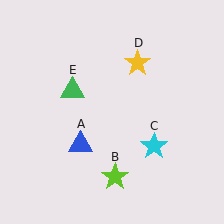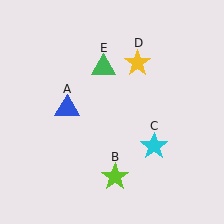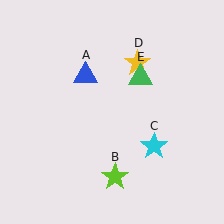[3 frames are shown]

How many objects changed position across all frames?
2 objects changed position: blue triangle (object A), green triangle (object E).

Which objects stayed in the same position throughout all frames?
Lime star (object B) and cyan star (object C) and yellow star (object D) remained stationary.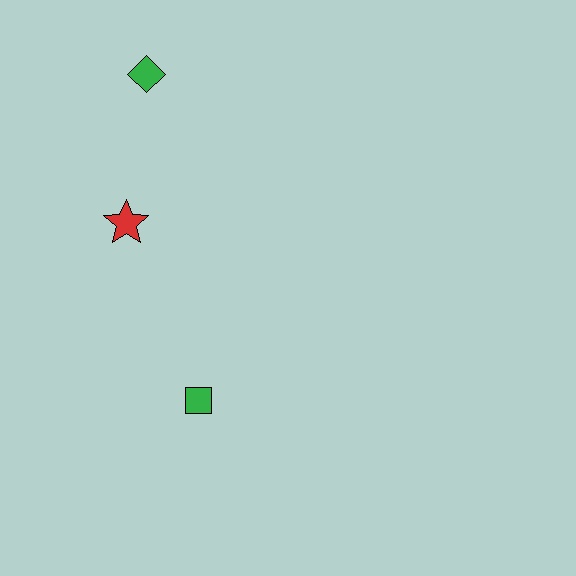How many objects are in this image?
There are 3 objects.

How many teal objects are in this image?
There are no teal objects.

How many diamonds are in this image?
There is 1 diamond.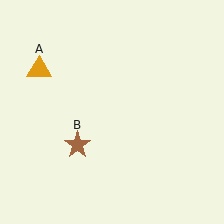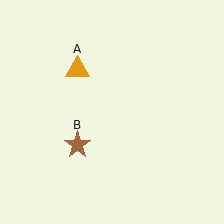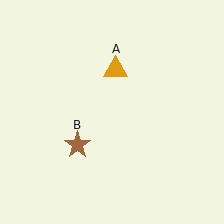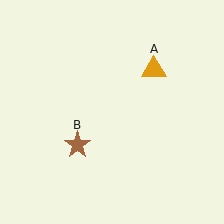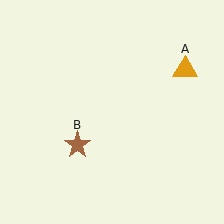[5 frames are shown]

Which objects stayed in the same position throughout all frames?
Brown star (object B) remained stationary.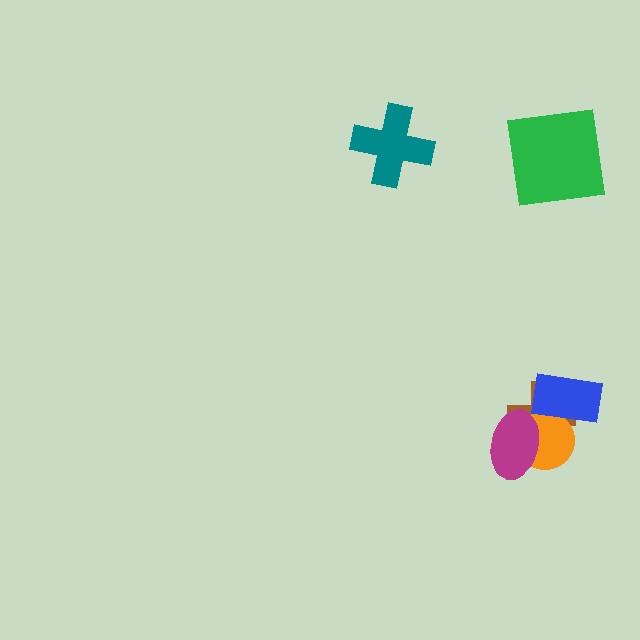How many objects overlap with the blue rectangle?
2 objects overlap with the blue rectangle.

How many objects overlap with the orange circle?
3 objects overlap with the orange circle.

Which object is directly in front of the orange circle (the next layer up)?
The magenta ellipse is directly in front of the orange circle.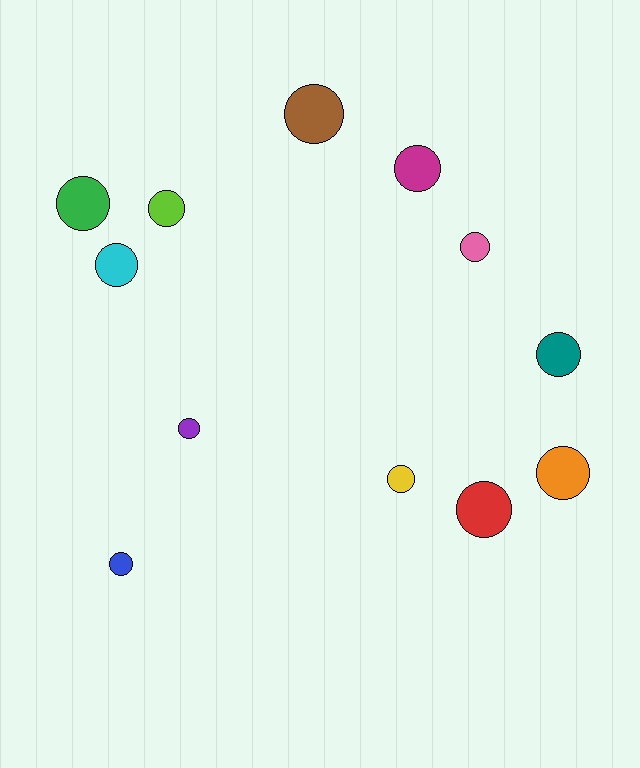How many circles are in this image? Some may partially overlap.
There are 12 circles.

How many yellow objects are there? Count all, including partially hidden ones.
There is 1 yellow object.